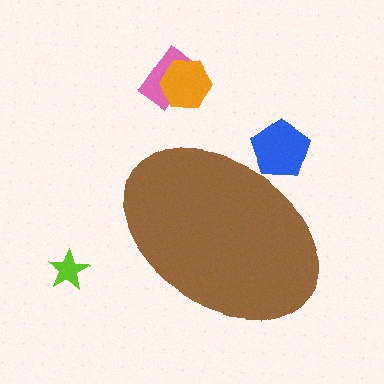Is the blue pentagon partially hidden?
Yes, the blue pentagon is partially hidden behind the brown ellipse.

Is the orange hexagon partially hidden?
No, the orange hexagon is fully visible.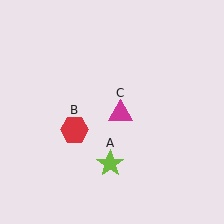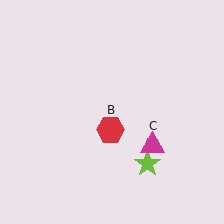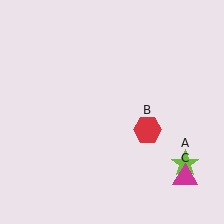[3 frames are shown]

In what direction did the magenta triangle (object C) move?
The magenta triangle (object C) moved down and to the right.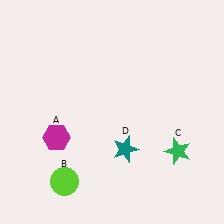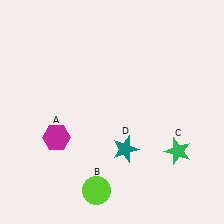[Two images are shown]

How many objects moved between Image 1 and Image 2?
1 object moved between the two images.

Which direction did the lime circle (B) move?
The lime circle (B) moved right.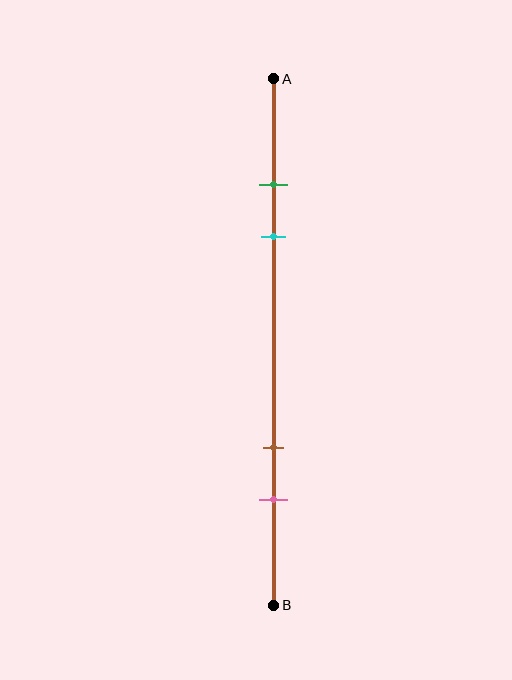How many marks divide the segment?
There are 4 marks dividing the segment.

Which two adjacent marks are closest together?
The green and cyan marks are the closest adjacent pair.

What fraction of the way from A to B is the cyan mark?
The cyan mark is approximately 30% (0.3) of the way from A to B.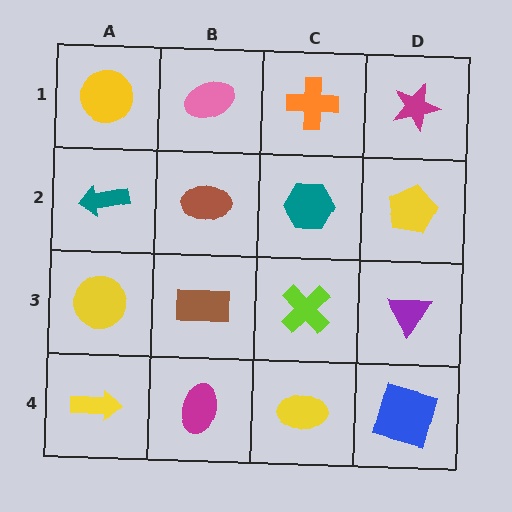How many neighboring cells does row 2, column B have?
4.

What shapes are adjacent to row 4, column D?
A purple triangle (row 3, column D), a yellow ellipse (row 4, column C).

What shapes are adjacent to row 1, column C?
A teal hexagon (row 2, column C), a pink ellipse (row 1, column B), a magenta star (row 1, column D).